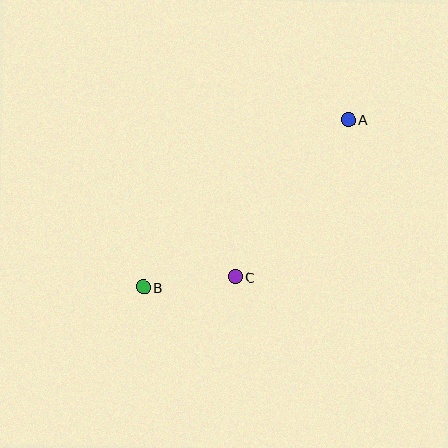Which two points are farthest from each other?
Points A and B are farthest from each other.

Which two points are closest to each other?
Points B and C are closest to each other.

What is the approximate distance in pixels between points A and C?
The distance between A and C is approximately 194 pixels.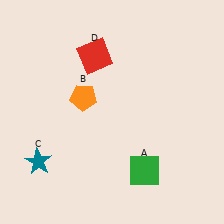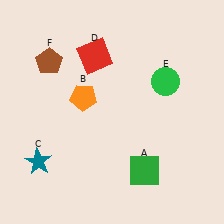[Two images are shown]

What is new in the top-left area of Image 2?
A brown pentagon (F) was added in the top-left area of Image 2.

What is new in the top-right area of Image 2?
A green circle (E) was added in the top-right area of Image 2.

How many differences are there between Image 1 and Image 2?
There are 2 differences between the two images.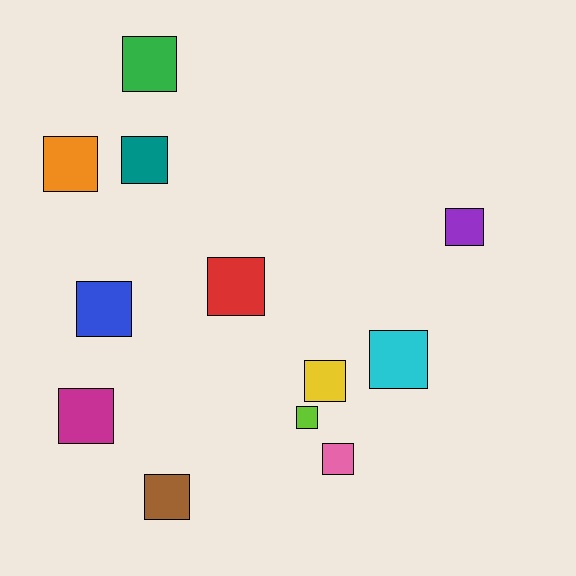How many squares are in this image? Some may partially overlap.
There are 12 squares.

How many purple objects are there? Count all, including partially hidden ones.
There is 1 purple object.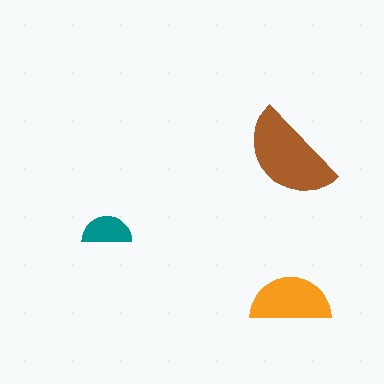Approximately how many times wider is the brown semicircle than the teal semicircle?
About 2 times wider.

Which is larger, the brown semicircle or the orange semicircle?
The brown one.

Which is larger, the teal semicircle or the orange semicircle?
The orange one.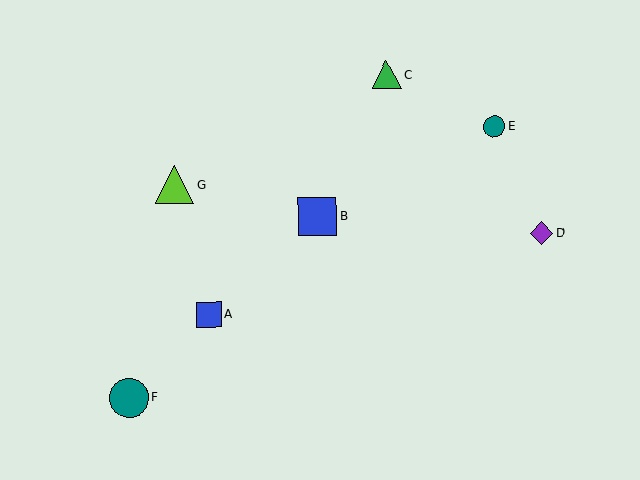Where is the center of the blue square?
The center of the blue square is at (209, 314).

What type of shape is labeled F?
Shape F is a teal circle.